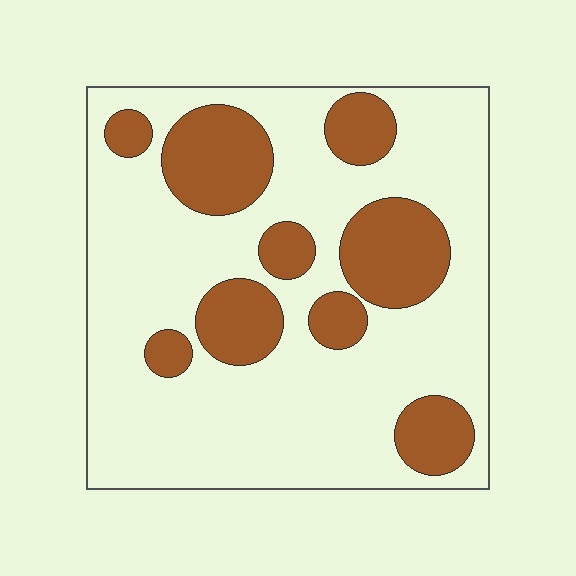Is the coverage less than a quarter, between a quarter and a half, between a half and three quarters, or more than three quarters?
Between a quarter and a half.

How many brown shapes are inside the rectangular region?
9.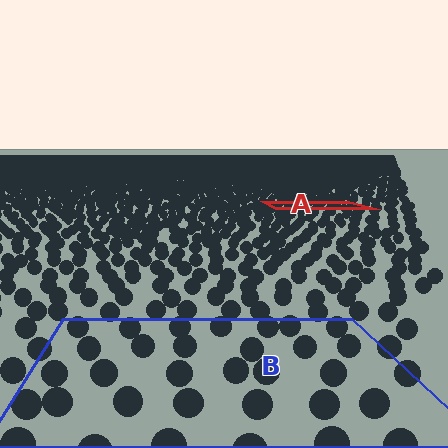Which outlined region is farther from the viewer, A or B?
Region A is farther from the viewer — the texture elements inside it appear smaller and more densely packed.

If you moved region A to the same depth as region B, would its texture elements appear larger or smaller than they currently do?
They would appear larger. At a closer depth, the same texture elements are projected at a bigger on-screen size.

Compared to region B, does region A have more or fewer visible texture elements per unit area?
Region A has more texture elements per unit area — they are packed more densely because it is farther away.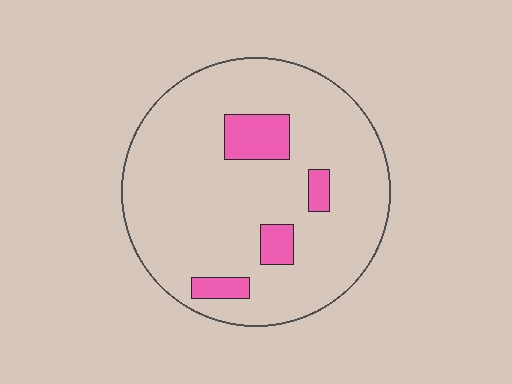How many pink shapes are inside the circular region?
4.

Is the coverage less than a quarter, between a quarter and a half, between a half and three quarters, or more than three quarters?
Less than a quarter.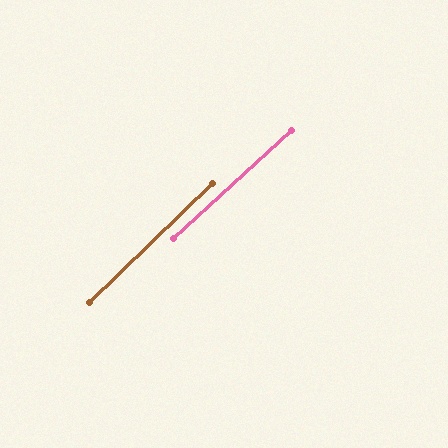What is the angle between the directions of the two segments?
Approximately 1 degree.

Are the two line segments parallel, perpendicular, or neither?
Parallel — their directions differ by only 1.3°.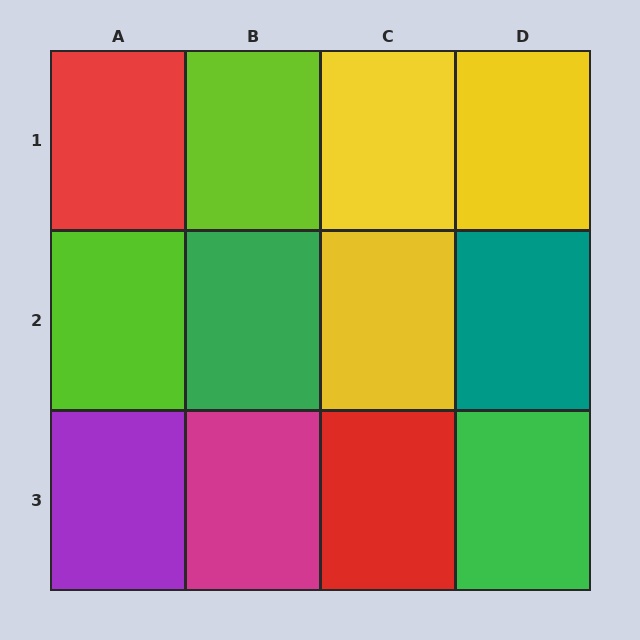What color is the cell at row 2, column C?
Yellow.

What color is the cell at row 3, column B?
Magenta.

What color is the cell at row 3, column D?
Green.